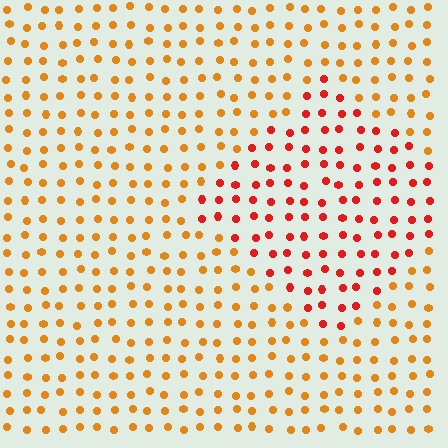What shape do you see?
I see a diamond.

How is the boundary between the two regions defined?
The boundary is defined purely by a slight shift in hue (about 33 degrees). Spacing, size, and orientation are identical on both sides.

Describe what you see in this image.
The image is filled with small orange elements in a uniform arrangement. A diamond-shaped region is visible where the elements are tinted to a slightly different hue, forming a subtle color boundary.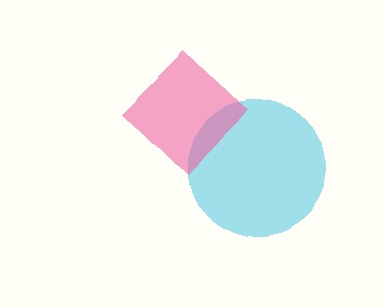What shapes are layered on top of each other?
The layered shapes are: a cyan circle, a pink diamond.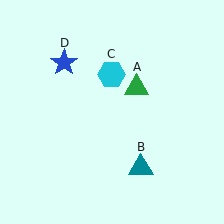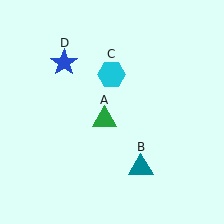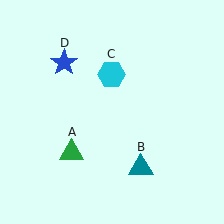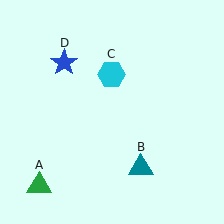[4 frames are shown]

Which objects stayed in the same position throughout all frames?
Teal triangle (object B) and cyan hexagon (object C) and blue star (object D) remained stationary.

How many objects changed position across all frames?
1 object changed position: green triangle (object A).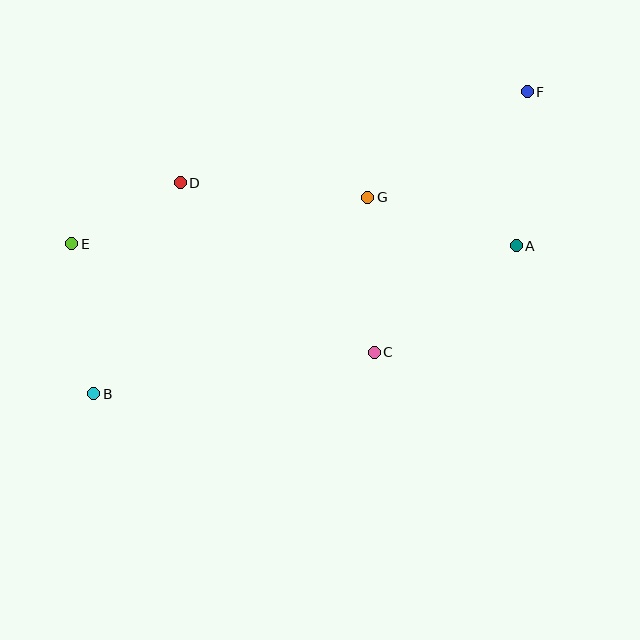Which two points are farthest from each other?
Points B and F are farthest from each other.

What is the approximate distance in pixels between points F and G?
The distance between F and G is approximately 191 pixels.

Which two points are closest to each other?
Points D and E are closest to each other.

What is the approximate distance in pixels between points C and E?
The distance between C and E is approximately 322 pixels.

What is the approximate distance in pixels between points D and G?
The distance between D and G is approximately 188 pixels.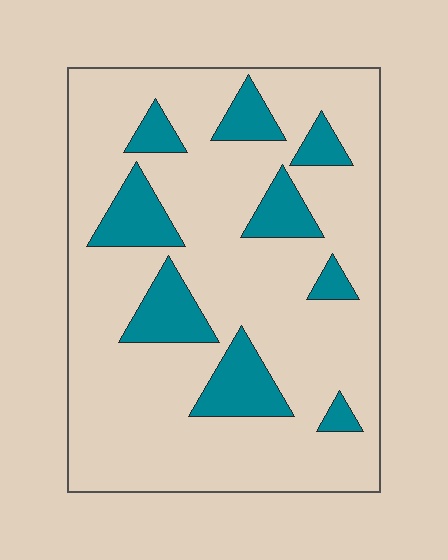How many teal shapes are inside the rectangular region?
9.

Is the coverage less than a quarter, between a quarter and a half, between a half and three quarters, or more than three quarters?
Less than a quarter.